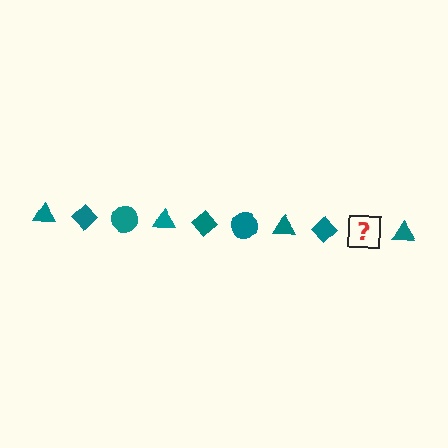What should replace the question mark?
The question mark should be replaced with a teal circle.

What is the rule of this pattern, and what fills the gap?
The rule is that the pattern cycles through triangle, diamond, circle shapes in teal. The gap should be filled with a teal circle.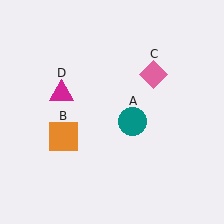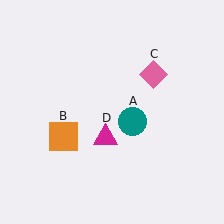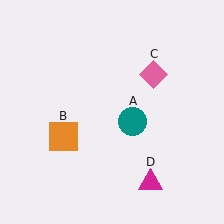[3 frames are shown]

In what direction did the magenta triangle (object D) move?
The magenta triangle (object D) moved down and to the right.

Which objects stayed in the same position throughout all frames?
Teal circle (object A) and orange square (object B) and pink diamond (object C) remained stationary.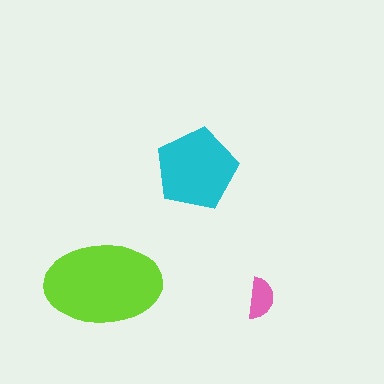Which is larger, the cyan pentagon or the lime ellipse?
The lime ellipse.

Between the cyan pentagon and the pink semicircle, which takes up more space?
The cyan pentagon.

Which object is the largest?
The lime ellipse.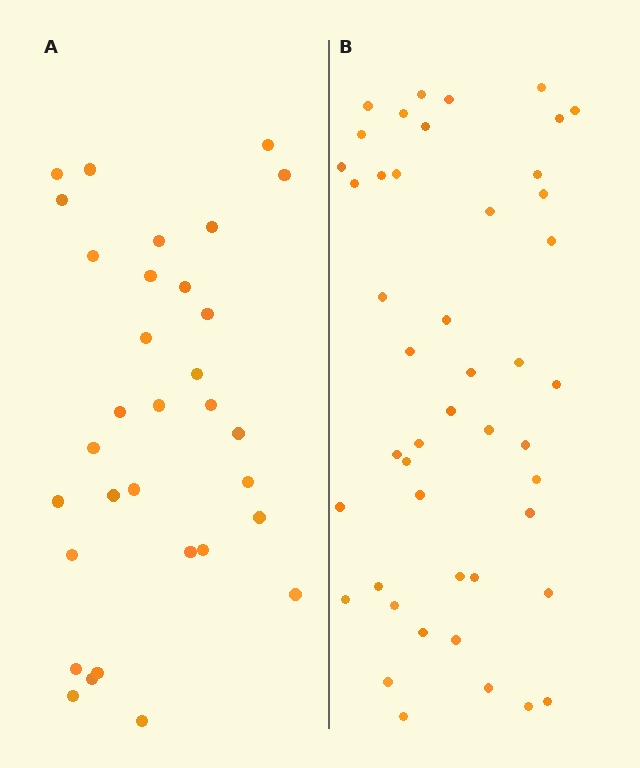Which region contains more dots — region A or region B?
Region B (the right region) has more dots.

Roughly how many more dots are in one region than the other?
Region B has approximately 15 more dots than region A.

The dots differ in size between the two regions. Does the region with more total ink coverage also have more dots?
No. Region A has more total ink coverage because its dots are larger, but region B actually contains more individual dots. Total area can be misleading — the number of items is what matters here.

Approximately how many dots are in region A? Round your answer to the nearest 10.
About 30 dots. (The exact count is 32, which rounds to 30.)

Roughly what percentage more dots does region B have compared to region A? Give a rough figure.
About 45% more.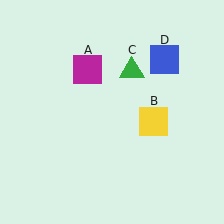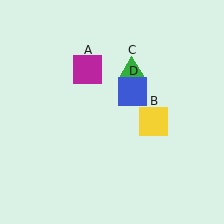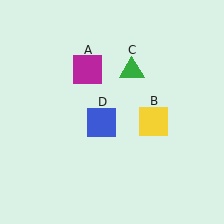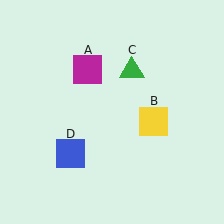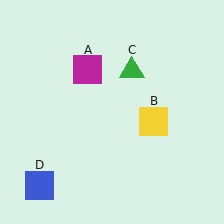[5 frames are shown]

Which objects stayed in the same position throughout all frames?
Magenta square (object A) and yellow square (object B) and green triangle (object C) remained stationary.